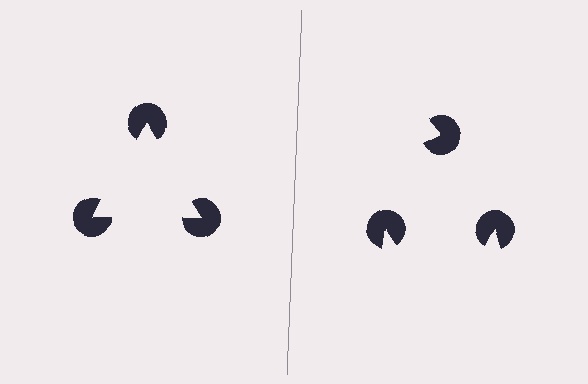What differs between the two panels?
The pac-man discs are positioned identically on both sides; only the wedge orientations differ. On the left they align to a triangle; on the right they are misaligned.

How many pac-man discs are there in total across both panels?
6 — 3 on each side.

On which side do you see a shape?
An illusory triangle appears on the left side. On the right side the wedge cuts are rotated, so no coherent shape forms.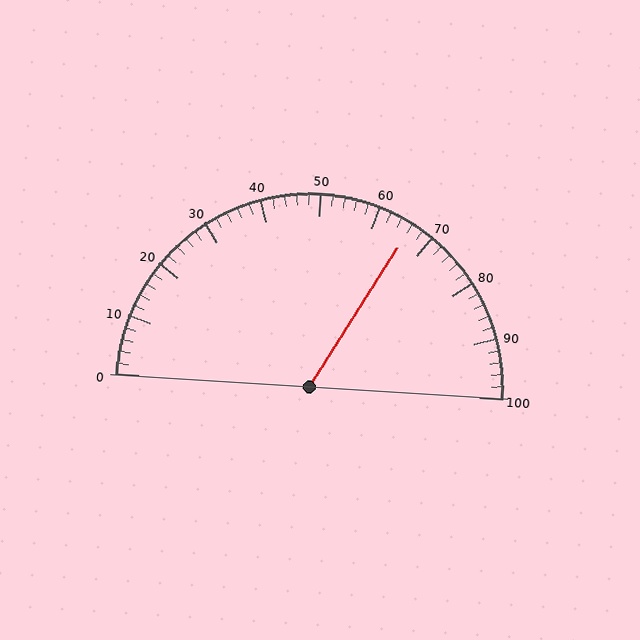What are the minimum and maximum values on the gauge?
The gauge ranges from 0 to 100.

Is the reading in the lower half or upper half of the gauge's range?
The reading is in the upper half of the range (0 to 100).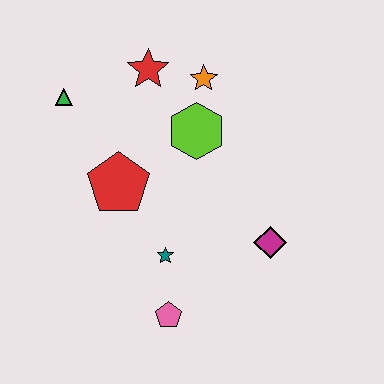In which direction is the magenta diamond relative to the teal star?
The magenta diamond is to the right of the teal star.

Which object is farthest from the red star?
The pink pentagon is farthest from the red star.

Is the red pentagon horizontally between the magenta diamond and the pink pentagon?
No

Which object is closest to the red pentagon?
The teal star is closest to the red pentagon.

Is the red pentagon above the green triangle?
No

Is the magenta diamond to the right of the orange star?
Yes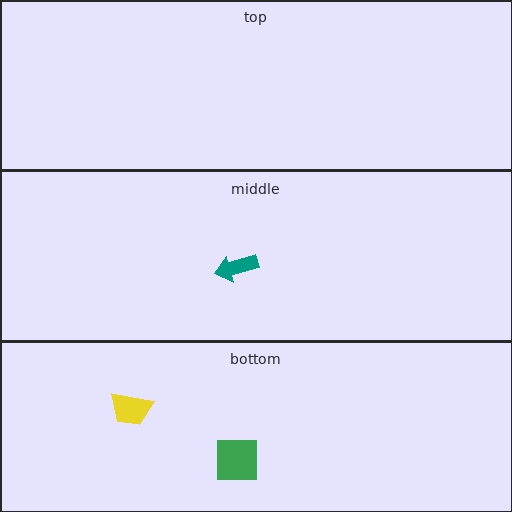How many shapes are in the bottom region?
2.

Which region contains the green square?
The bottom region.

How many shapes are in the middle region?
1.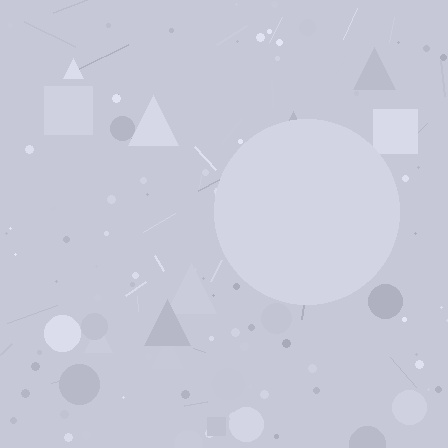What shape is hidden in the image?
A circle is hidden in the image.